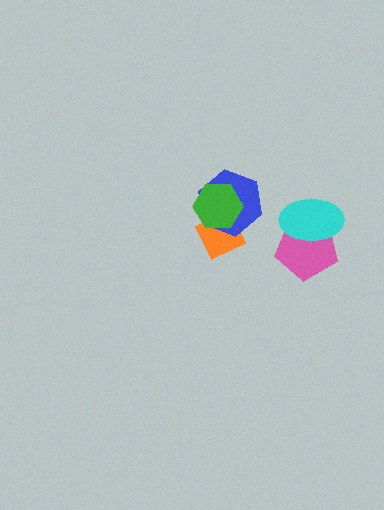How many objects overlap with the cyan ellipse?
1 object overlaps with the cyan ellipse.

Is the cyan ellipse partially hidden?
No, no other shape covers it.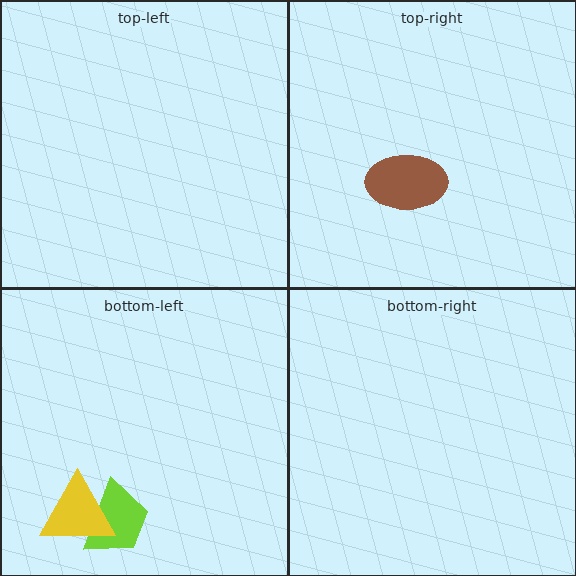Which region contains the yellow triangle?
The bottom-left region.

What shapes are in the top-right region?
The brown ellipse.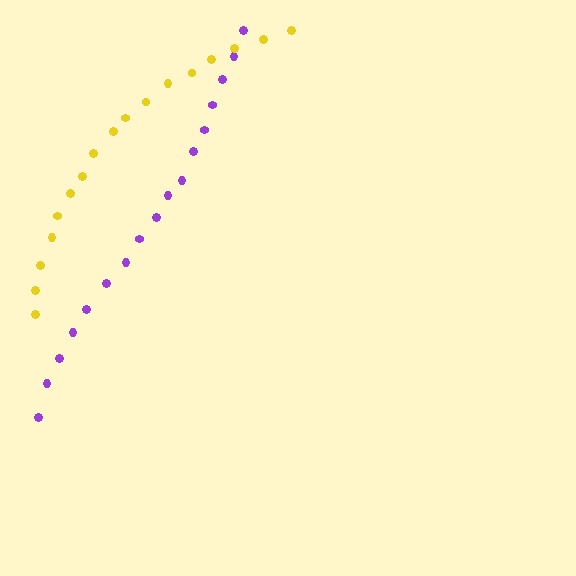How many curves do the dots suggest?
There are 2 distinct paths.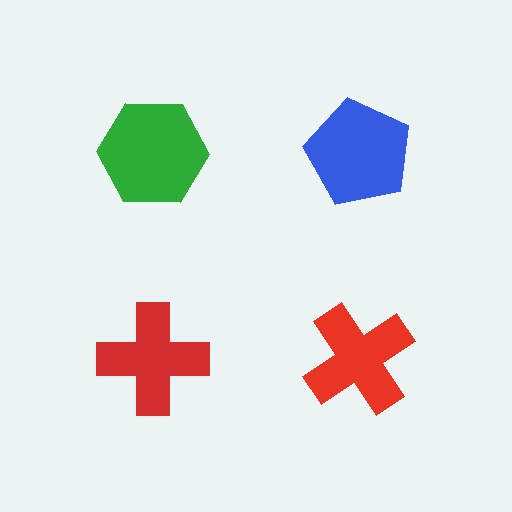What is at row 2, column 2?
A red cross.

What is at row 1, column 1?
A green hexagon.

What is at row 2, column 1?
A red cross.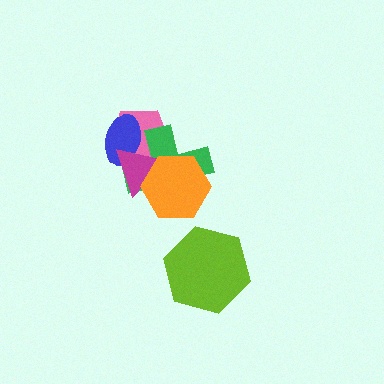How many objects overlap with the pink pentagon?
3 objects overlap with the pink pentagon.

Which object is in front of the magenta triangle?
The orange hexagon is in front of the magenta triangle.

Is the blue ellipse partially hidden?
Yes, it is partially covered by another shape.